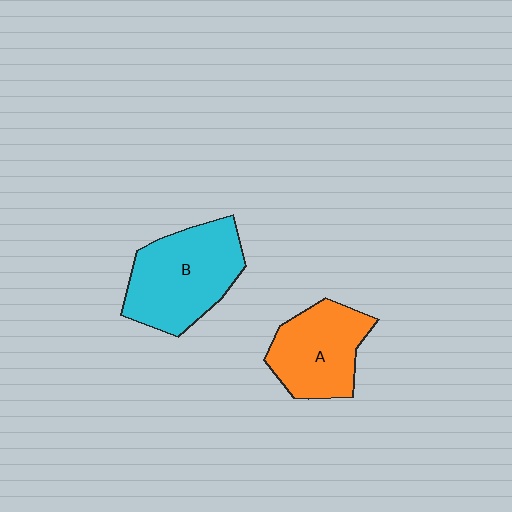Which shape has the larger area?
Shape B (cyan).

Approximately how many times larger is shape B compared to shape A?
Approximately 1.3 times.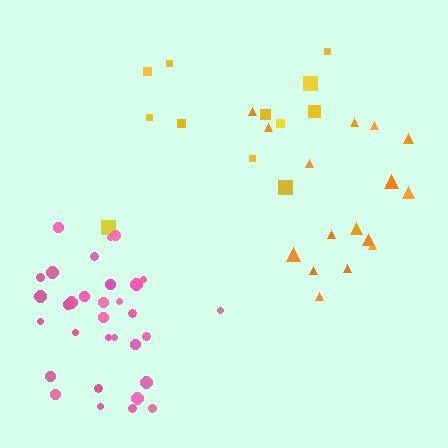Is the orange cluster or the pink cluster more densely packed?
Pink.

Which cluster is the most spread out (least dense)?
Yellow.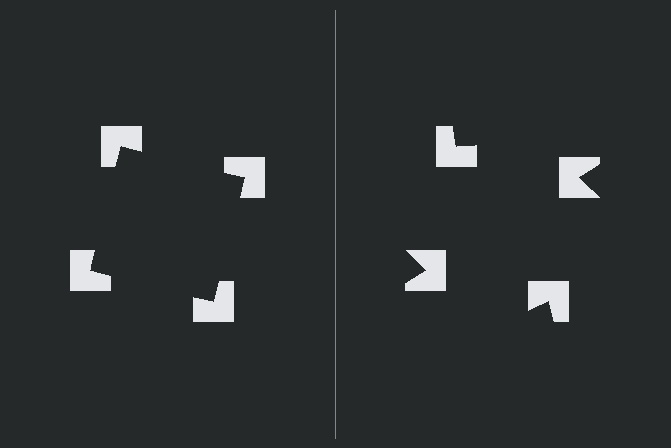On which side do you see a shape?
An illusory square appears on the left side. On the right side the wedge cuts are rotated, so no coherent shape forms.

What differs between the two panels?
The notched squares are positioned identically on both sides; only the wedge orientations differ. On the left they align to a square; on the right they are misaligned.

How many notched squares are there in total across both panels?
8 — 4 on each side.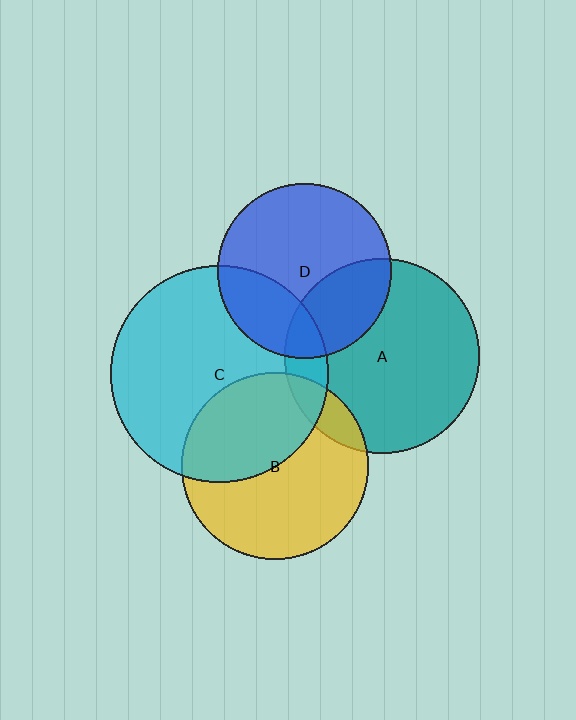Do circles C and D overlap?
Yes.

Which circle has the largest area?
Circle C (cyan).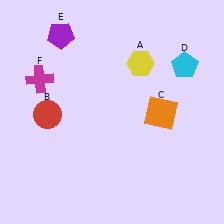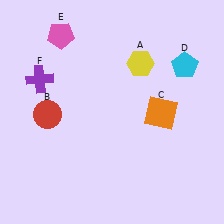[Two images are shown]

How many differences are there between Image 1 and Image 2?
There are 2 differences between the two images.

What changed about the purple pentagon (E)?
In Image 1, E is purple. In Image 2, it changed to pink.